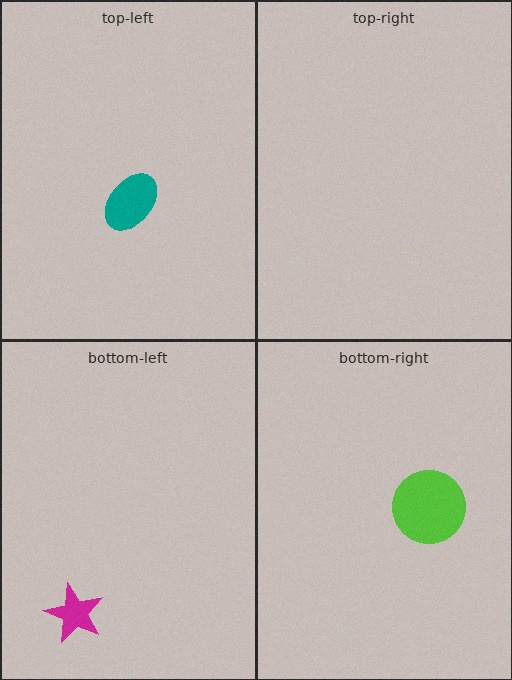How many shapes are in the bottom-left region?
1.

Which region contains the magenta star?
The bottom-left region.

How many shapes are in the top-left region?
1.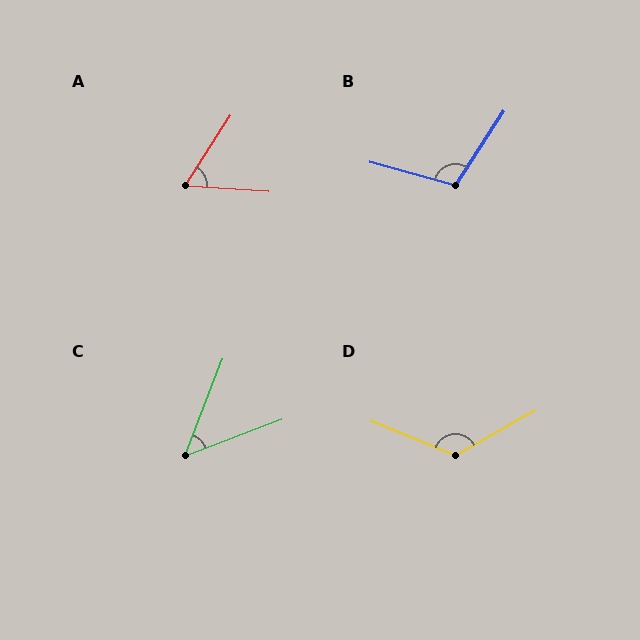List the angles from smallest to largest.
C (48°), A (61°), B (108°), D (129°).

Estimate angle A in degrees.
Approximately 61 degrees.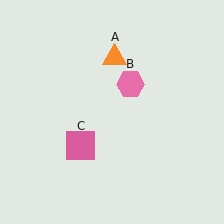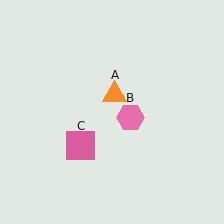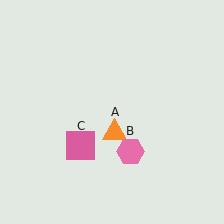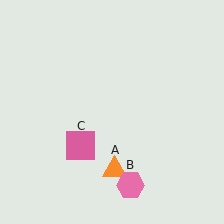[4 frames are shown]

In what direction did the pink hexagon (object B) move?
The pink hexagon (object B) moved down.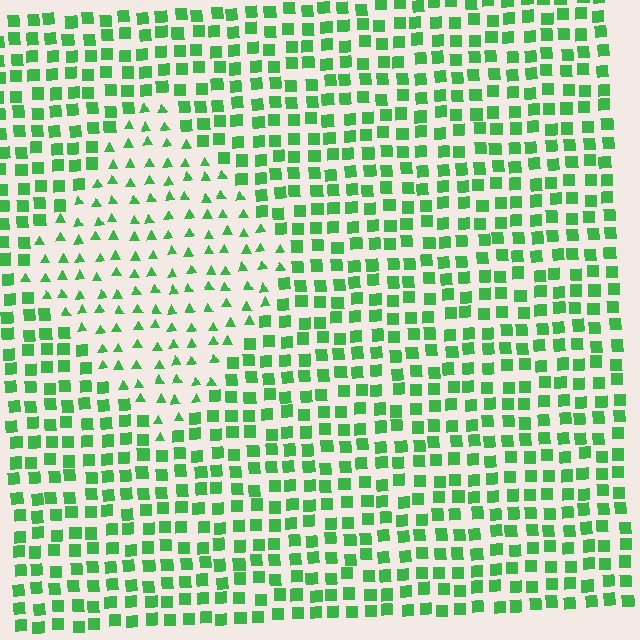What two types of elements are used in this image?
The image uses triangles inside the diamond region and squares outside it.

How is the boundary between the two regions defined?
The boundary is defined by a change in element shape: triangles inside vs. squares outside. All elements share the same color and spacing.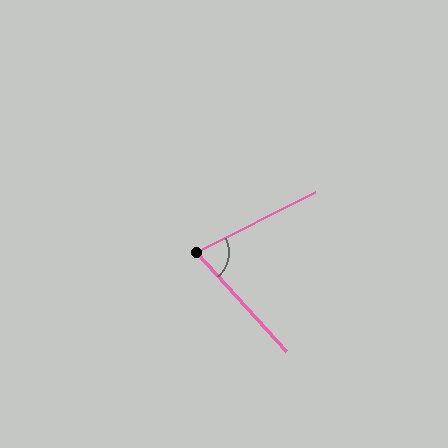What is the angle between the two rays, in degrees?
Approximately 75 degrees.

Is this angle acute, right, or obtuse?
It is acute.